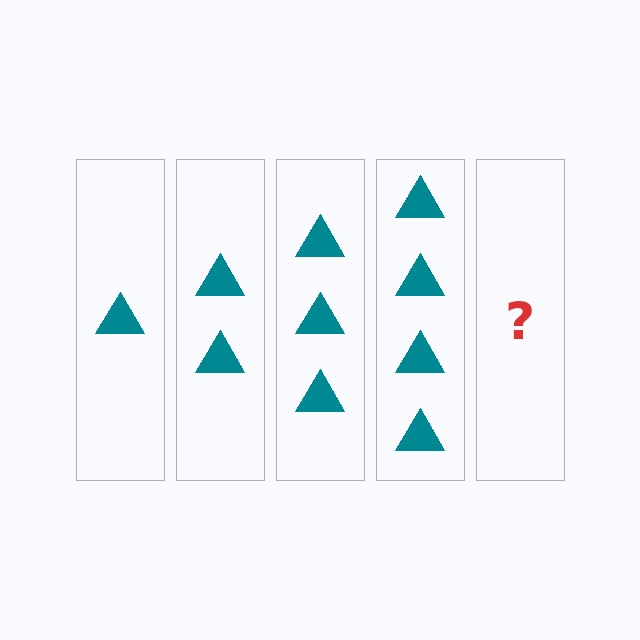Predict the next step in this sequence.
The next step is 5 triangles.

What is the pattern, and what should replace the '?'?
The pattern is that each step adds one more triangle. The '?' should be 5 triangles.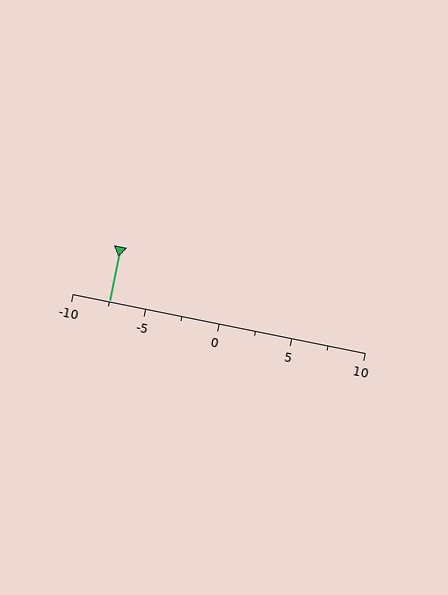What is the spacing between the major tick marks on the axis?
The major ticks are spaced 5 apart.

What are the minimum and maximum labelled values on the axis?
The axis runs from -10 to 10.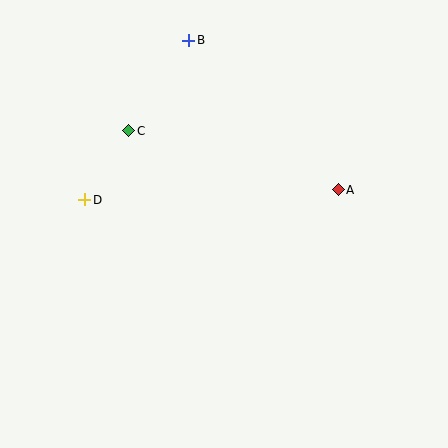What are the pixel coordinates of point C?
Point C is at (129, 131).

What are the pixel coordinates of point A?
Point A is at (338, 190).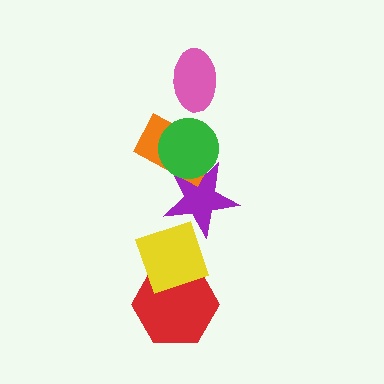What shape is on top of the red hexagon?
The yellow diamond is on top of the red hexagon.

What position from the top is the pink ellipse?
The pink ellipse is 1st from the top.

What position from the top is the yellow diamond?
The yellow diamond is 5th from the top.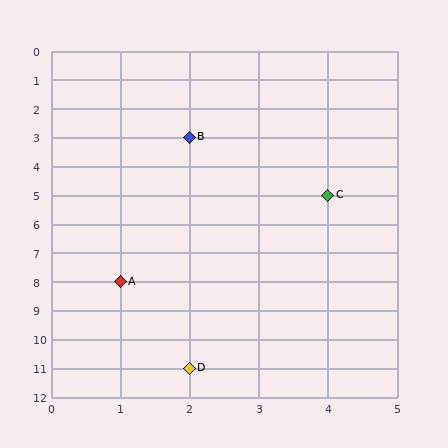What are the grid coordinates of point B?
Point B is at grid coordinates (2, 3).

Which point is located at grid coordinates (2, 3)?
Point B is at (2, 3).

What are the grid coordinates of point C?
Point C is at grid coordinates (4, 5).